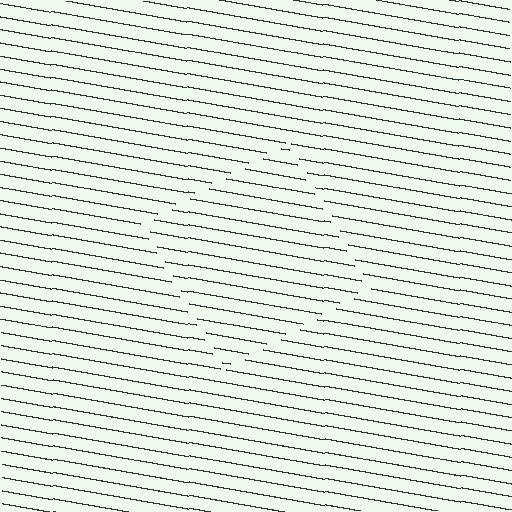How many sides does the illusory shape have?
4 sides — the line-ends trace a square.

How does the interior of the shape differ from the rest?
The interior of the shape contains the same grating, shifted by half a period — the contour is defined by the phase discontinuity where line-ends from the inner and outer gratings abut.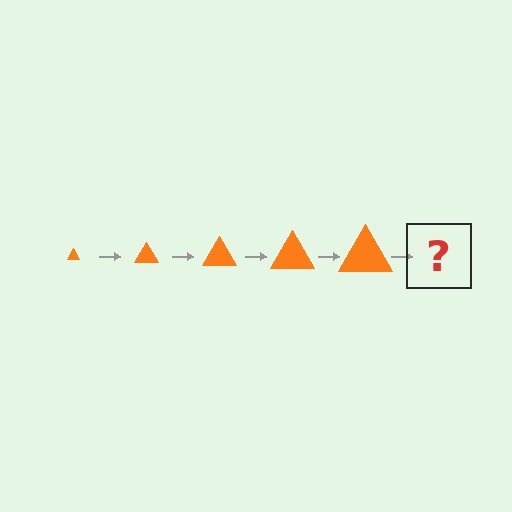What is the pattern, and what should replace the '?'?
The pattern is that the triangle gets progressively larger each step. The '?' should be an orange triangle, larger than the previous one.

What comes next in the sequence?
The next element should be an orange triangle, larger than the previous one.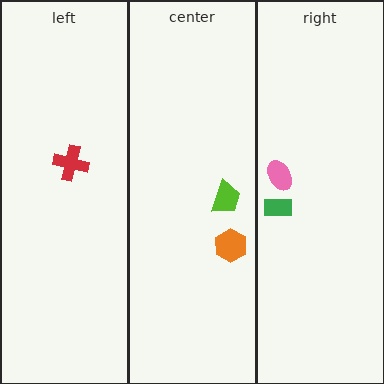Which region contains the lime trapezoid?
The center region.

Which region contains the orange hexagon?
The center region.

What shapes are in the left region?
The red cross.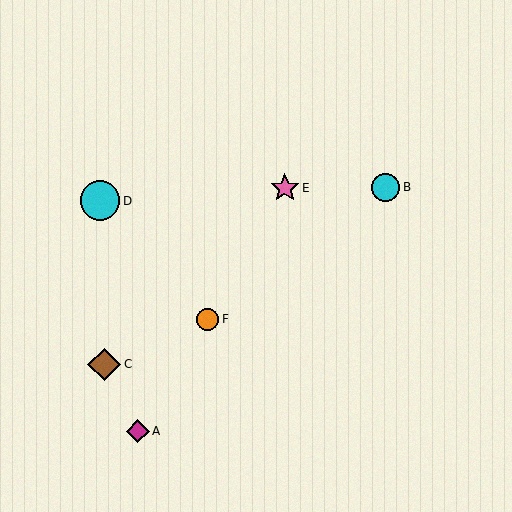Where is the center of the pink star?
The center of the pink star is at (285, 188).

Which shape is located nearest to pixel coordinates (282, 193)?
The pink star (labeled E) at (285, 188) is nearest to that location.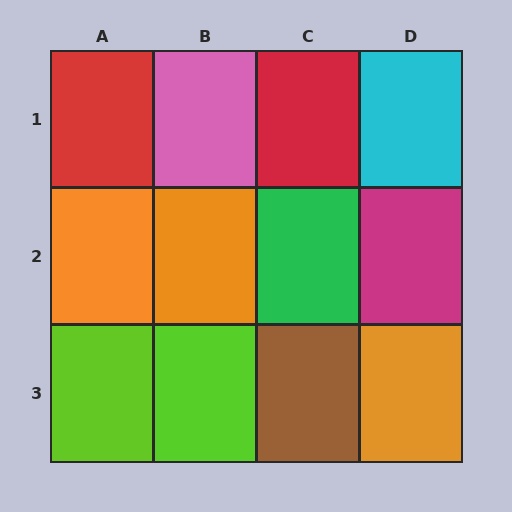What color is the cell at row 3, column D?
Orange.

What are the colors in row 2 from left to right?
Orange, orange, green, magenta.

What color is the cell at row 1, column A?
Red.